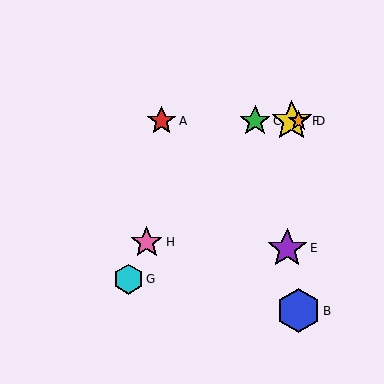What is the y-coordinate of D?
Object D is at y≈121.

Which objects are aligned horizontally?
Objects A, C, D, F are aligned horizontally.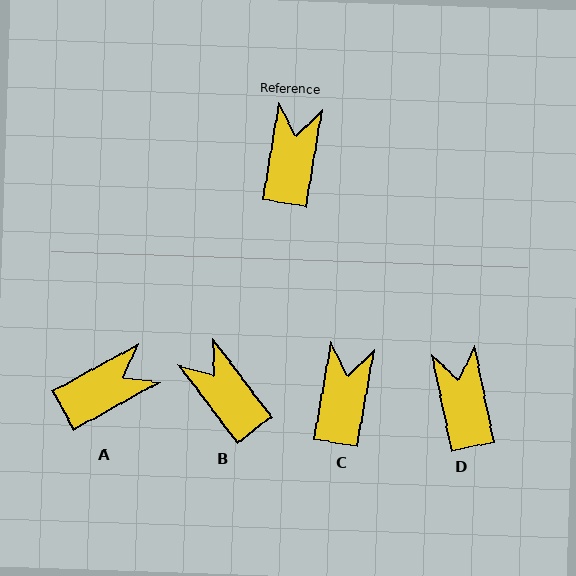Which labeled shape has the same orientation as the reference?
C.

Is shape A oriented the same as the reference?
No, it is off by about 52 degrees.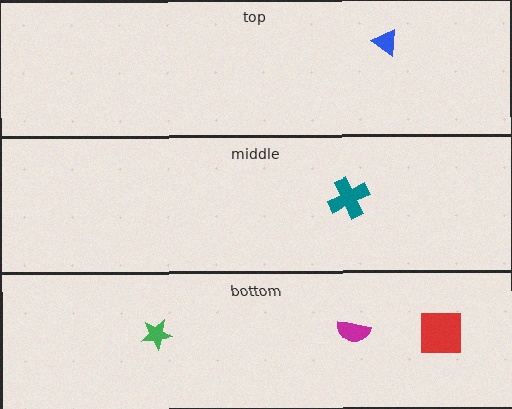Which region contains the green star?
The bottom region.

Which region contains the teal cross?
The middle region.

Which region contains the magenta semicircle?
The bottom region.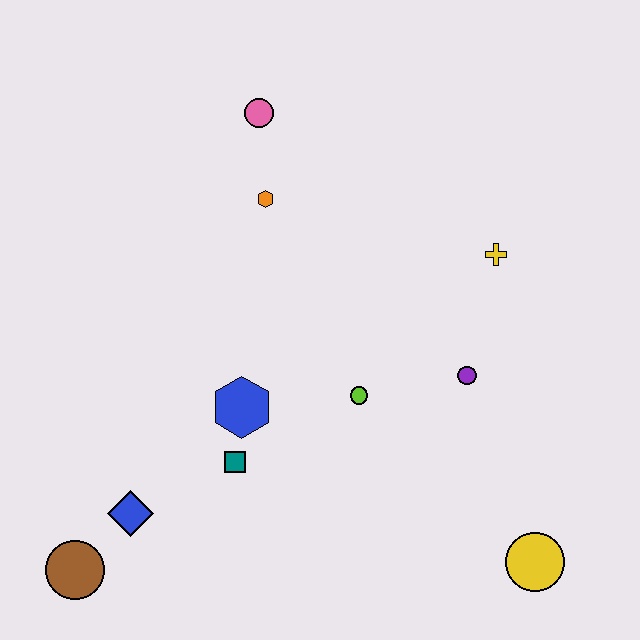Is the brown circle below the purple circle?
Yes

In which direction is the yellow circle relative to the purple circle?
The yellow circle is below the purple circle.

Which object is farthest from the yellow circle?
The pink circle is farthest from the yellow circle.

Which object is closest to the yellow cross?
The purple circle is closest to the yellow cross.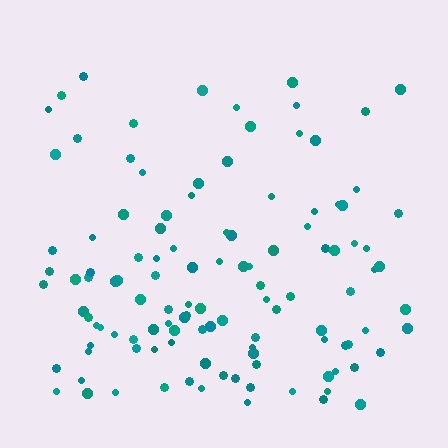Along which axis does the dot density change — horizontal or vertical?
Vertical.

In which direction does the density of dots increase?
From top to bottom, with the bottom side densest.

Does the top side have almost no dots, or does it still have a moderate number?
Still a moderate number, just noticeably fewer than the bottom.